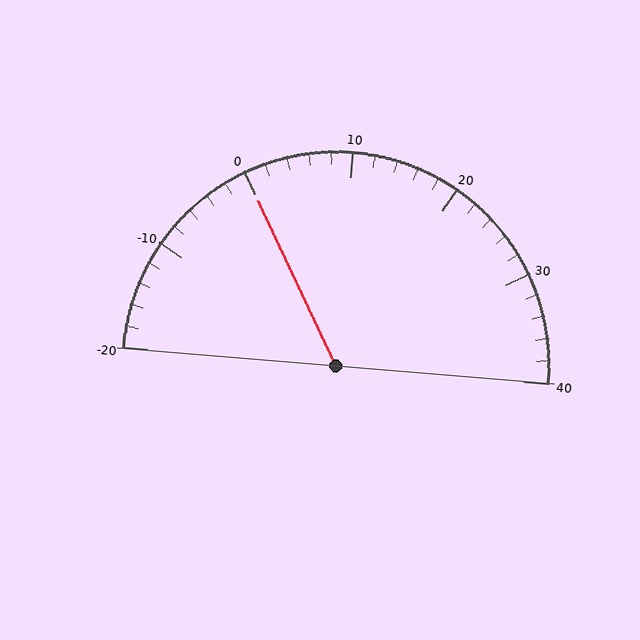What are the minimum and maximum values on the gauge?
The gauge ranges from -20 to 40.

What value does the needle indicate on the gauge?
The needle indicates approximately 0.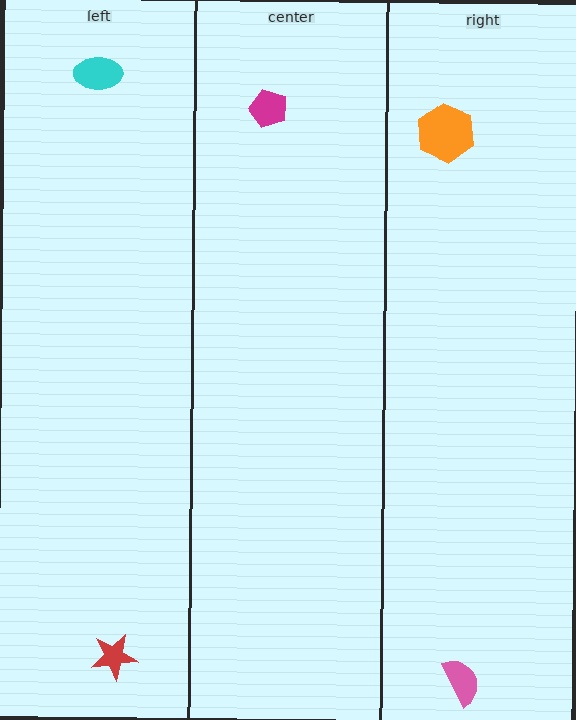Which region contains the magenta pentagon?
The center region.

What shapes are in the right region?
The pink semicircle, the orange hexagon.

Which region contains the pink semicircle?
The right region.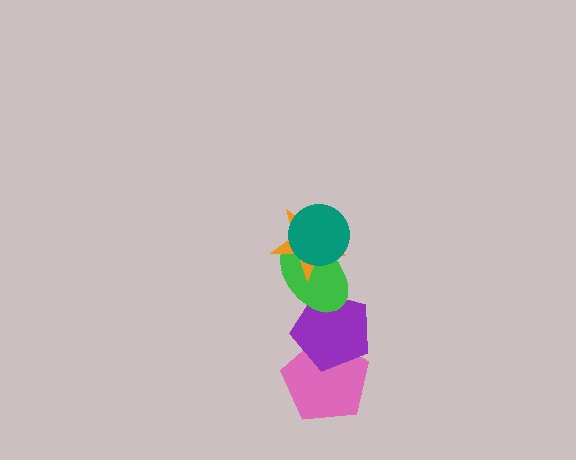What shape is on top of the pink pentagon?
The purple pentagon is on top of the pink pentagon.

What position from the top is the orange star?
The orange star is 2nd from the top.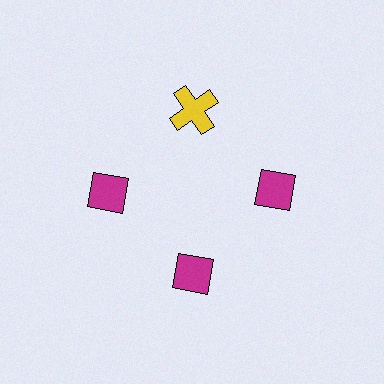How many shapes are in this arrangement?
There are 4 shapes arranged in a ring pattern.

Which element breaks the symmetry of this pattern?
The yellow cross at roughly the 12 o'clock position breaks the symmetry. All other shapes are magenta diamonds.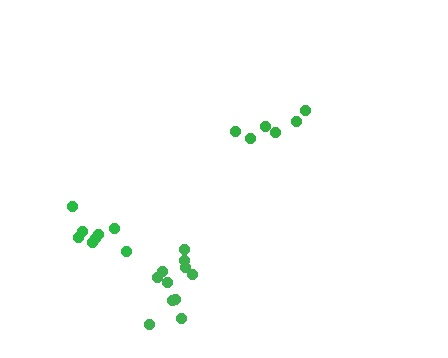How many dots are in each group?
Group 1: 6 dots, Group 2: 11 dots, Group 3: 8 dots (25 total).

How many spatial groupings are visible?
There are 3 spatial groupings.